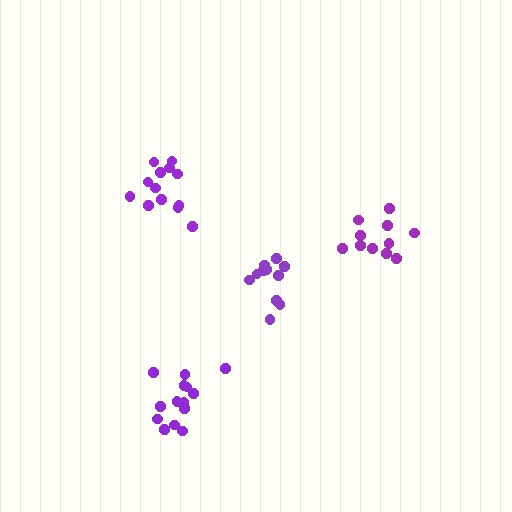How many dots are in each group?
Group 1: 14 dots, Group 2: 13 dots, Group 3: 11 dots, Group 4: 11 dots (49 total).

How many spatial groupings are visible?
There are 4 spatial groupings.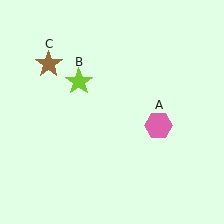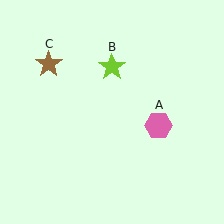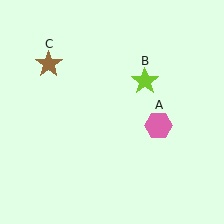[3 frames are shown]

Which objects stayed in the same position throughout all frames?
Pink hexagon (object A) and brown star (object C) remained stationary.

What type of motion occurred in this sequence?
The lime star (object B) rotated clockwise around the center of the scene.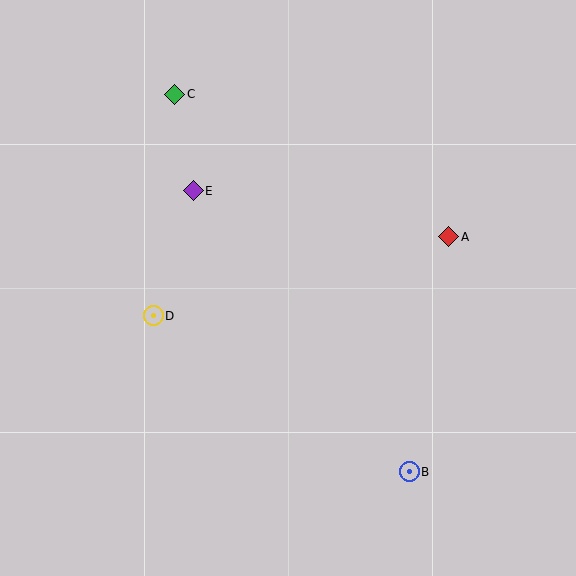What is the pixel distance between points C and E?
The distance between C and E is 99 pixels.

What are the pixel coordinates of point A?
Point A is at (449, 237).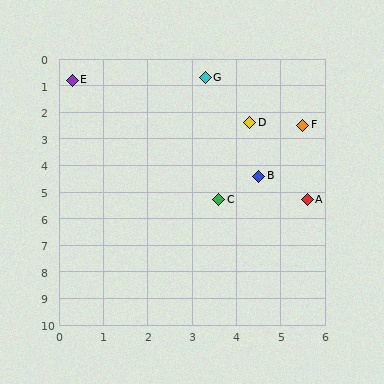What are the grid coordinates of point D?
Point D is at approximately (4.3, 2.4).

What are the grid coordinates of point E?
Point E is at approximately (0.3, 0.8).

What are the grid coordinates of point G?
Point G is at approximately (3.3, 0.7).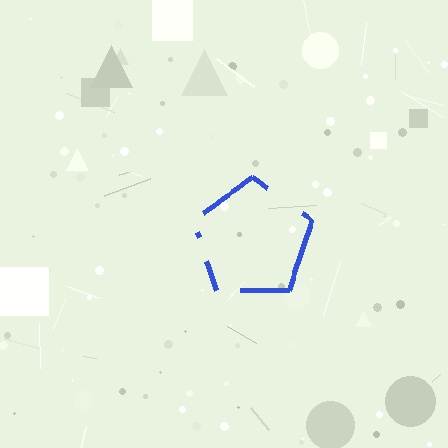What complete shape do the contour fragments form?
The contour fragments form a pentagon.